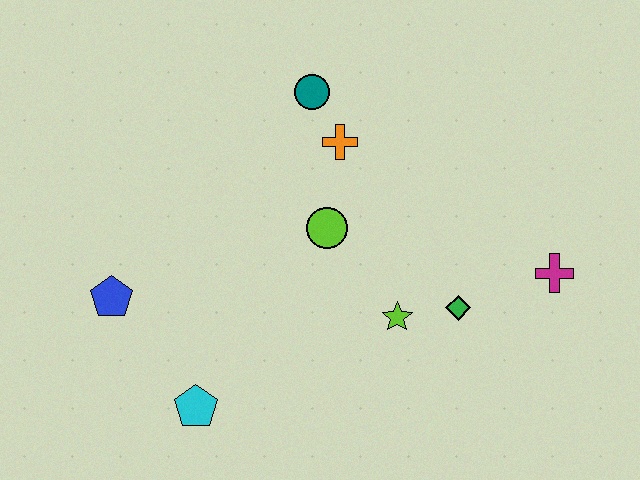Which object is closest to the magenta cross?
The green diamond is closest to the magenta cross.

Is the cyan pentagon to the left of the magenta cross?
Yes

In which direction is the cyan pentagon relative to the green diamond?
The cyan pentagon is to the left of the green diamond.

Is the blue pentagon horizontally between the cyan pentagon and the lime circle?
No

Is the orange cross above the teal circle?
No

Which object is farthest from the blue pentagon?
The magenta cross is farthest from the blue pentagon.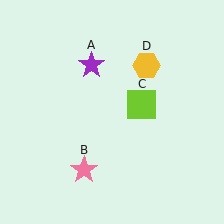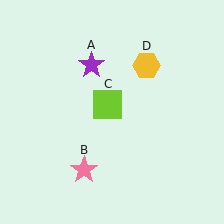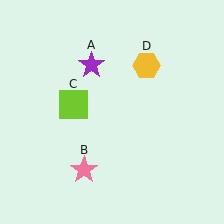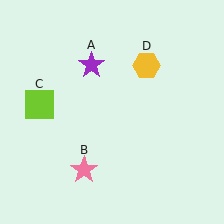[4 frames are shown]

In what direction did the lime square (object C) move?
The lime square (object C) moved left.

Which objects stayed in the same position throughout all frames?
Purple star (object A) and pink star (object B) and yellow hexagon (object D) remained stationary.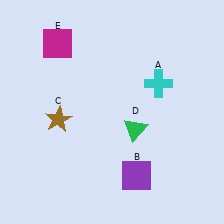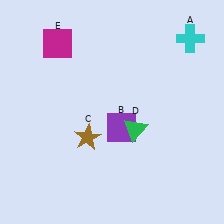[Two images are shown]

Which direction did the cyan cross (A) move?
The cyan cross (A) moved up.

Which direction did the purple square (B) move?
The purple square (B) moved up.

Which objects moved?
The objects that moved are: the cyan cross (A), the purple square (B), the brown star (C).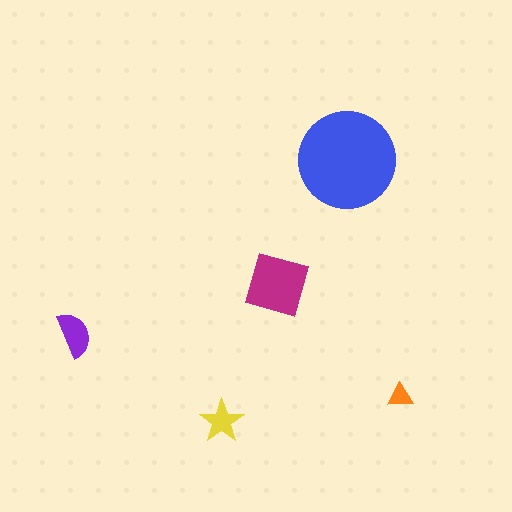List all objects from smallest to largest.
The orange triangle, the yellow star, the purple semicircle, the magenta diamond, the blue circle.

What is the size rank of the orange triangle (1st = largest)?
5th.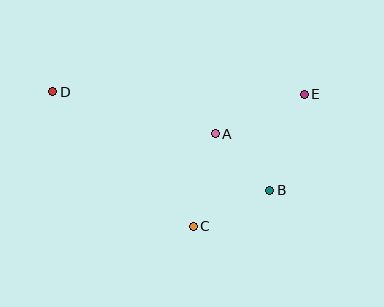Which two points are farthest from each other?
Points D and E are farthest from each other.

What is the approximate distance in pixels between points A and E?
The distance between A and E is approximately 98 pixels.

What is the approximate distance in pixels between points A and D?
The distance between A and D is approximately 168 pixels.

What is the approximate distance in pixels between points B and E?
The distance between B and E is approximately 102 pixels.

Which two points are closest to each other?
Points A and B are closest to each other.